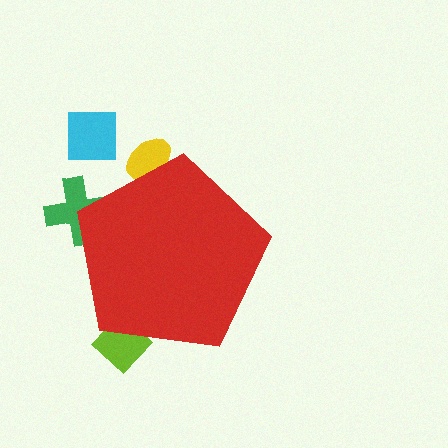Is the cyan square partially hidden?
No, the cyan square is fully visible.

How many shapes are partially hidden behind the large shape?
3 shapes are partially hidden.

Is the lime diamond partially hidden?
Yes, the lime diamond is partially hidden behind the red pentagon.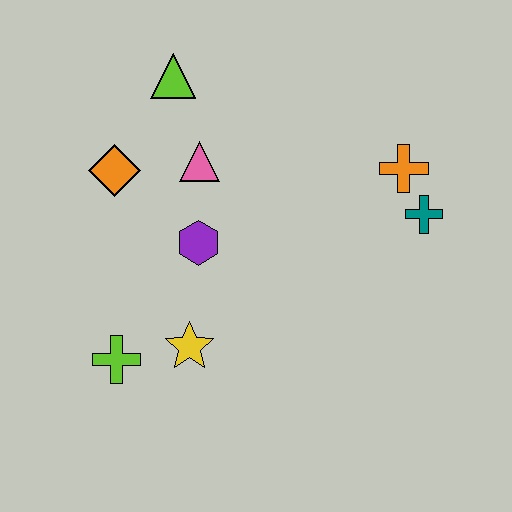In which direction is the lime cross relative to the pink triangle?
The lime cross is below the pink triangle.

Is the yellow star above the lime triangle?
No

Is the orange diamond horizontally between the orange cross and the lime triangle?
No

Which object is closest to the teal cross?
The orange cross is closest to the teal cross.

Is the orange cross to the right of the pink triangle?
Yes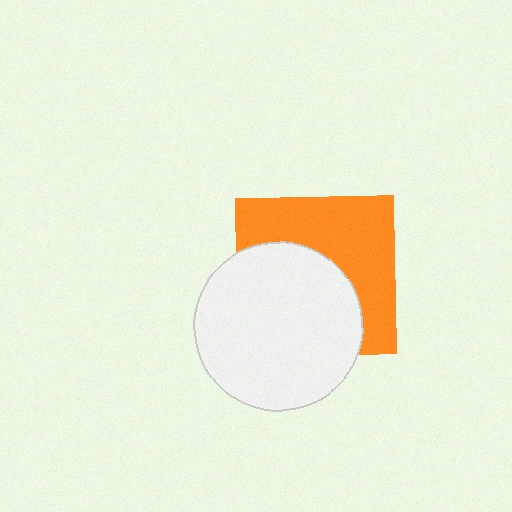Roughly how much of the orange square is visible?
About half of it is visible (roughly 50%).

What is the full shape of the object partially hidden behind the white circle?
The partially hidden object is an orange square.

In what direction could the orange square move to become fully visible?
The orange square could move toward the upper-right. That would shift it out from behind the white circle entirely.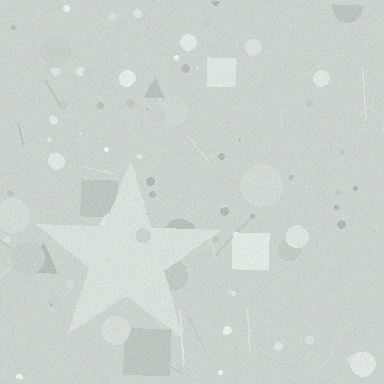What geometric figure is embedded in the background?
A star is embedded in the background.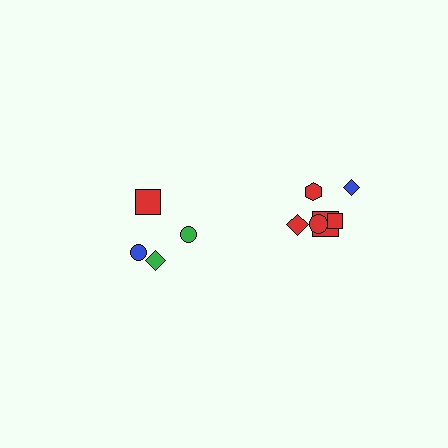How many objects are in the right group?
There are 6 objects.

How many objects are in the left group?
There are 4 objects.